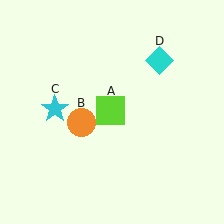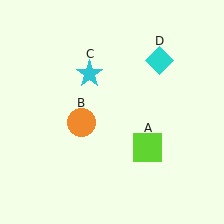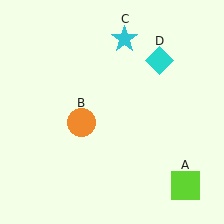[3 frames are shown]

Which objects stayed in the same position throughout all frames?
Orange circle (object B) and cyan diamond (object D) remained stationary.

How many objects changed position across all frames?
2 objects changed position: lime square (object A), cyan star (object C).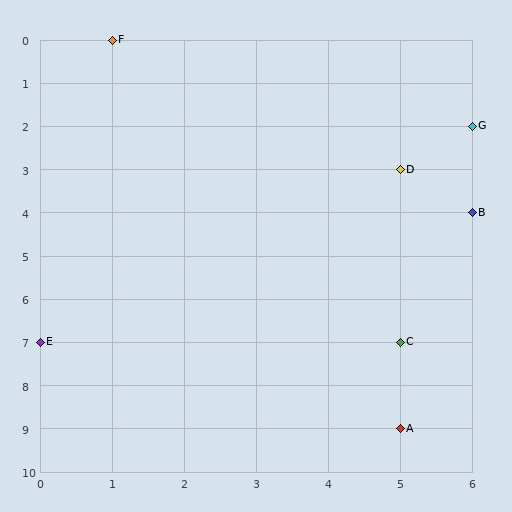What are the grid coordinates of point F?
Point F is at grid coordinates (1, 0).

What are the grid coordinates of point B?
Point B is at grid coordinates (6, 4).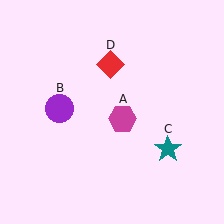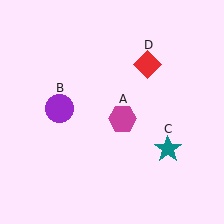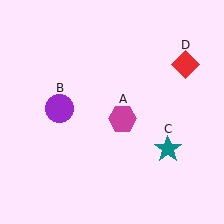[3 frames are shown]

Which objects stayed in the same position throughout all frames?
Magenta hexagon (object A) and purple circle (object B) and teal star (object C) remained stationary.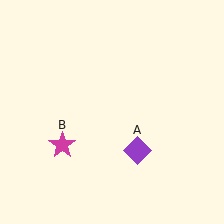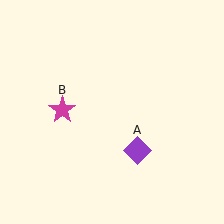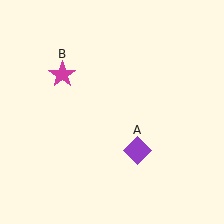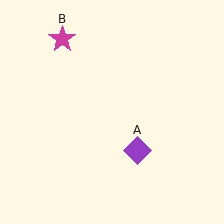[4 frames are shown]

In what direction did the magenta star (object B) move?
The magenta star (object B) moved up.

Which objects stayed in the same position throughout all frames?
Purple diamond (object A) remained stationary.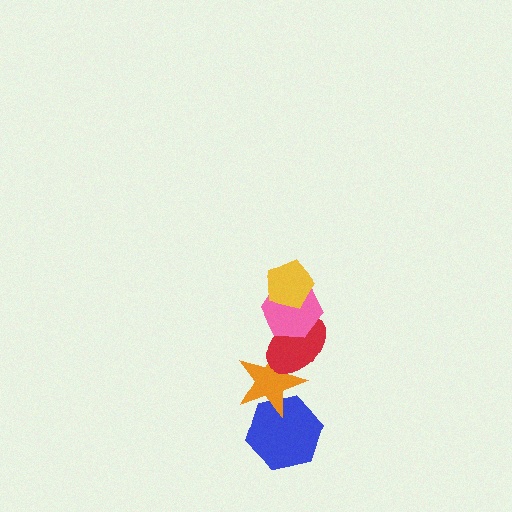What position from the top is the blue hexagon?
The blue hexagon is 5th from the top.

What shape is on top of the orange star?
The red ellipse is on top of the orange star.